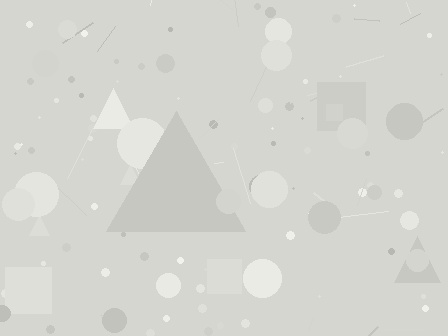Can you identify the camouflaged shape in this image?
The camouflaged shape is a triangle.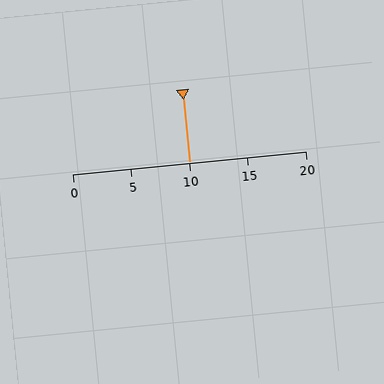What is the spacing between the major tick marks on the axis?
The major ticks are spaced 5 apart.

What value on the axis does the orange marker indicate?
The marker indicates approximately 10.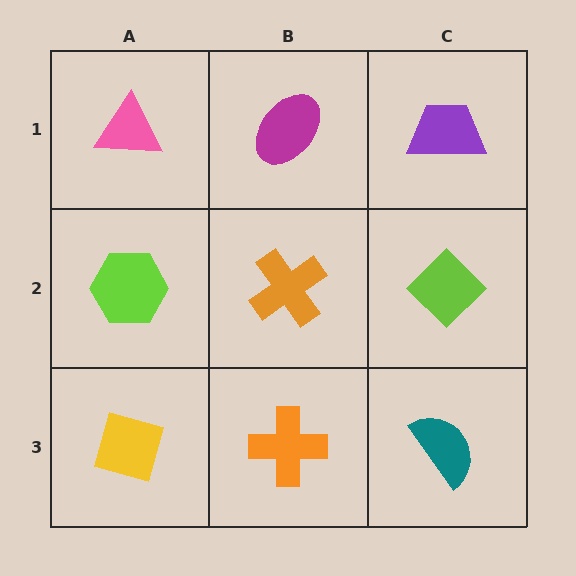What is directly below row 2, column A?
A yellow diamond.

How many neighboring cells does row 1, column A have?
2.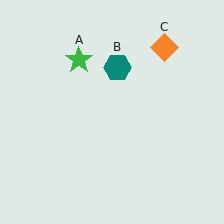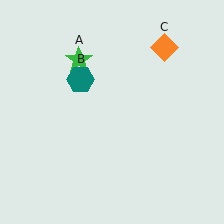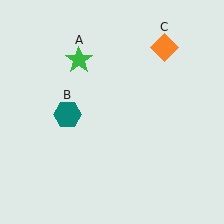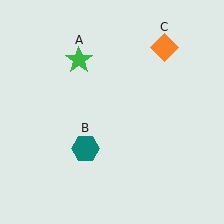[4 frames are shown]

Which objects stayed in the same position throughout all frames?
Green star (object A) and orange diamond (object C) remained stationary.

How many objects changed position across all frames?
1 object changed position: teal hexagon (object B).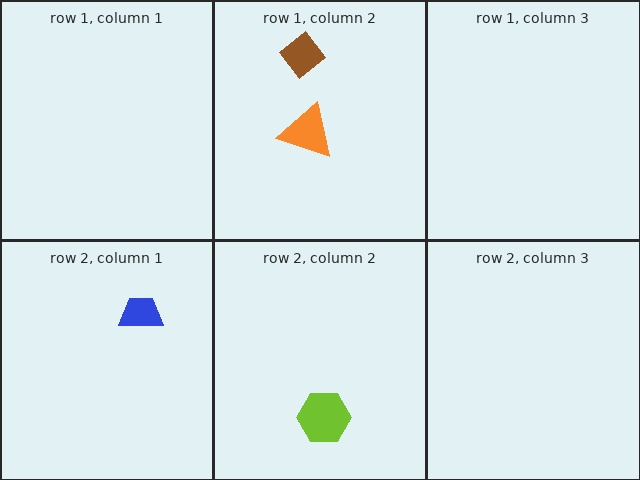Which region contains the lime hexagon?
The row 2, column 2 region.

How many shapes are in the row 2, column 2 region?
1.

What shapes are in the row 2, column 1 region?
The blue trapezoid.